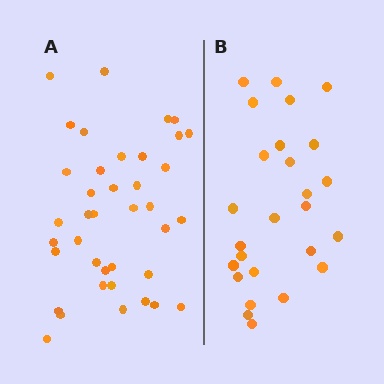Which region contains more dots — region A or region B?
Region A (the left region) has more dots.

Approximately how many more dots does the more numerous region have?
Region A has approximately 15 more dots than region B.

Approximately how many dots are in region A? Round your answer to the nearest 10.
About 40 dots. (The exact count is 39, which rounds to 40.)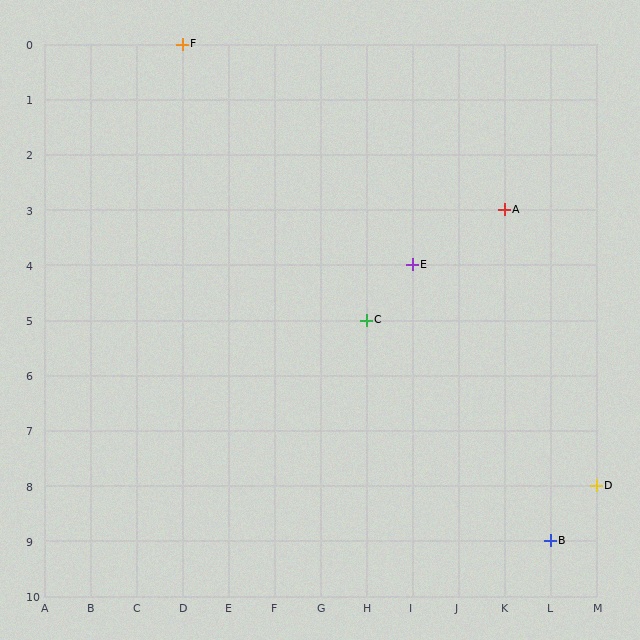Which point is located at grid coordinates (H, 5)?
Point C is at (H, 5).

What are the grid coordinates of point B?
Point B is at grid coordinates (L, 9).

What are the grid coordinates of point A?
Point A is at grid coordinates (K, 3).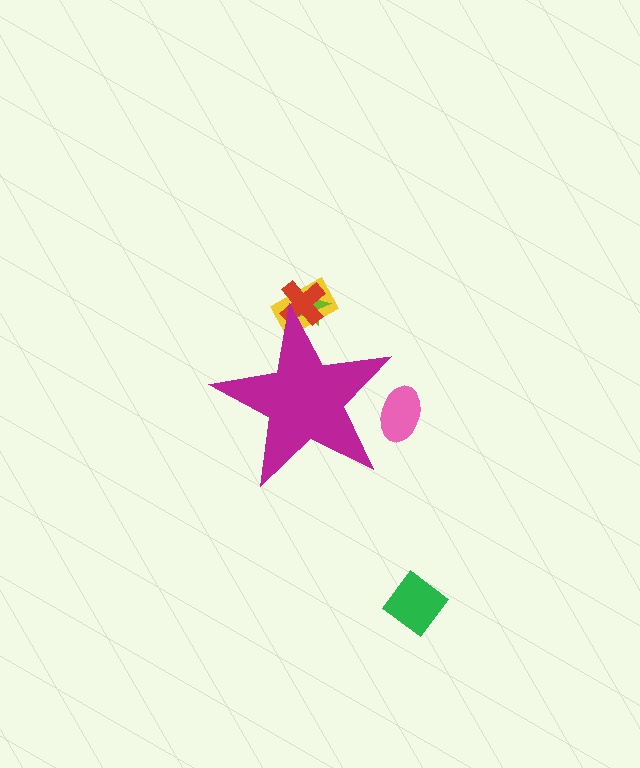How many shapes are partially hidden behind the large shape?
4 shapes are partially hidden.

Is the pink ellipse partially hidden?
Yes, the pink ellipse is partially hidden behind the magenta star.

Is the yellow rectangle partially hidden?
Yes, the yellow rectangle is partially hidden behind the magenta star.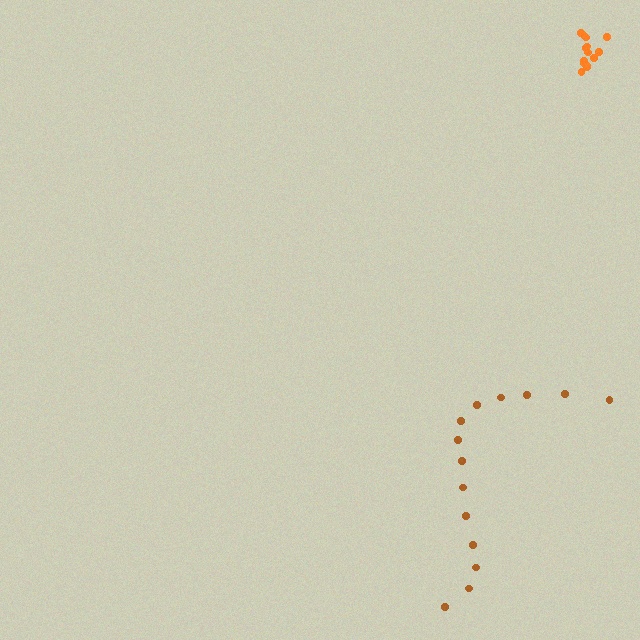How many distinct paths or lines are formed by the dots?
There are 2 distinct paths.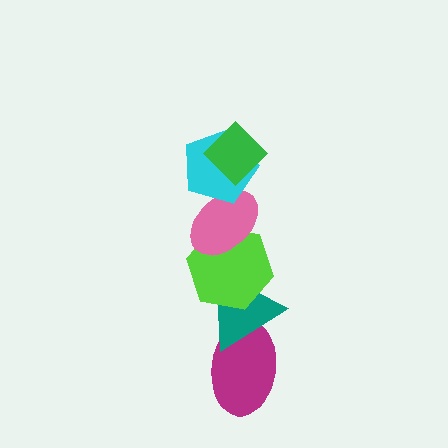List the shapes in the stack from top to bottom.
From top to bottom: the green diamond, the cyan pentagon, the pink ellipse, the lime hexagon, the teal triangle, the magenta ellipse.